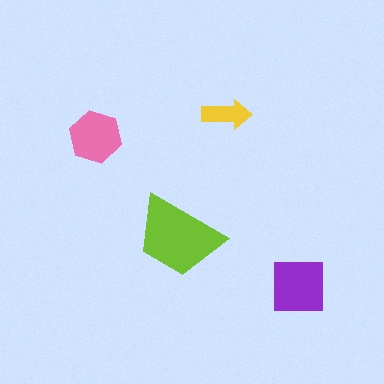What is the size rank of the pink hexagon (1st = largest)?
3rd.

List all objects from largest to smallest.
The lime trapezoid, the purple square, the pink hexagon, the yellow arrow.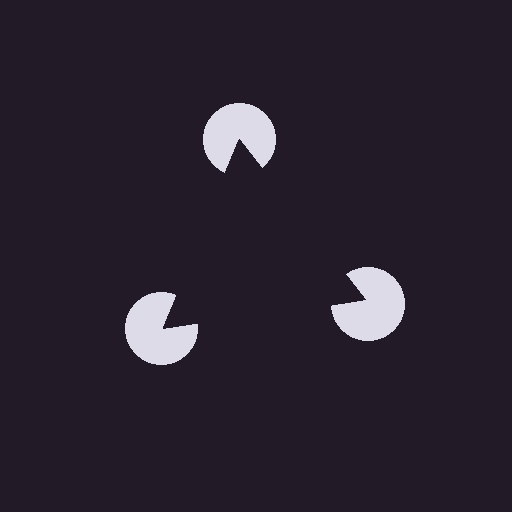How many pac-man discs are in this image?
There are 3 — one at each vertex of the illusory triangle.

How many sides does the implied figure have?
3 sides.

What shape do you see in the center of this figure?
An illusory triangle — its edges are inferred from the aligned wedge cuts in the pac-man discs, not physically drawn.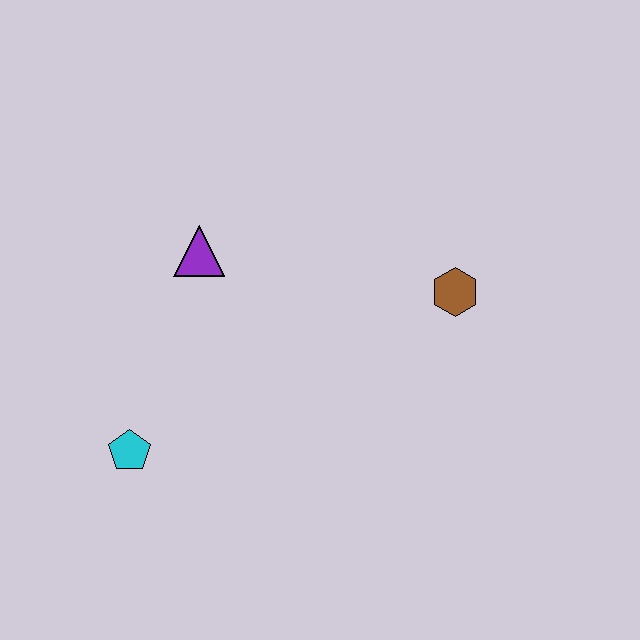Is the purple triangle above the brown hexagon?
Yes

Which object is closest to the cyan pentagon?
The purple triangle is closest to the cyan pentagon.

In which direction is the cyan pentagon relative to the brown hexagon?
The cyan pentagon is to the left of the brown hexagon.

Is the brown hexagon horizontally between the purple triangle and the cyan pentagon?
No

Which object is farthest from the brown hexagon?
The cyan pentagon is farthest from the brown hexagon.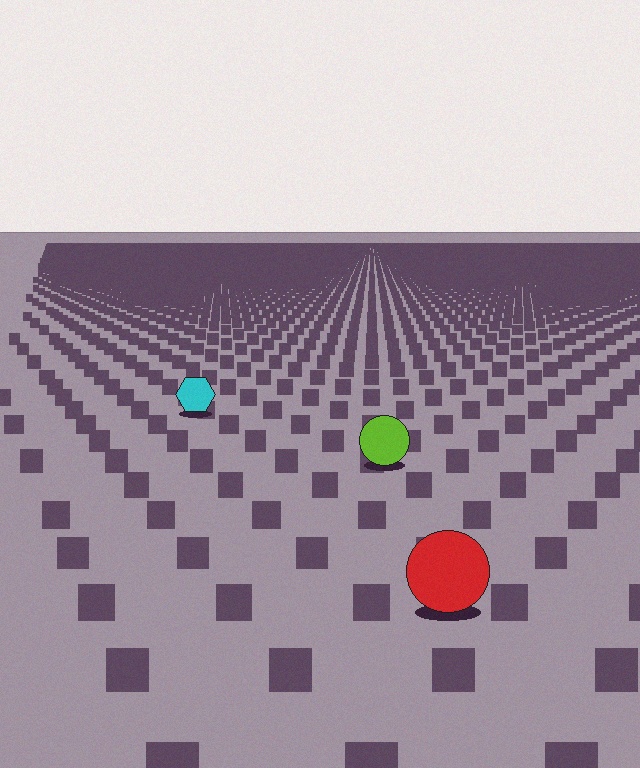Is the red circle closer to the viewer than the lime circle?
Yes. The red circle is closer — you can tell from the texture gradient: the ground texture is coarser near it.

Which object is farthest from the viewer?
The cyan hexagon is farthest from the viewer. It appears smaller and the ground texture around it is denser.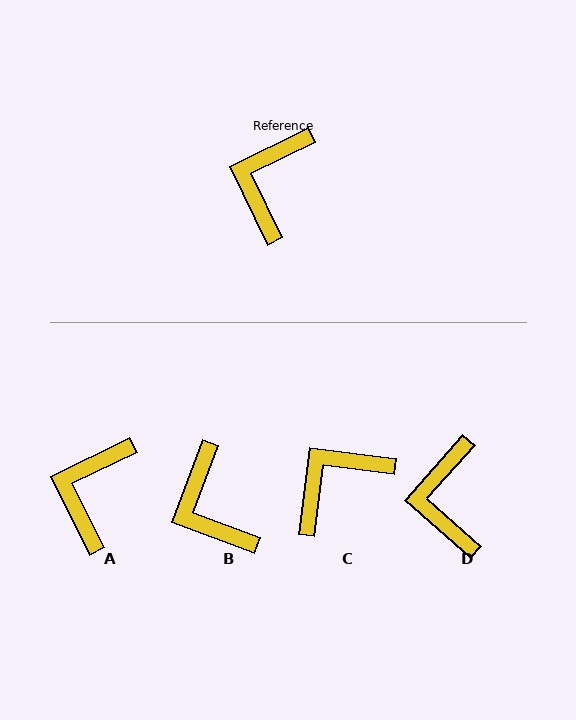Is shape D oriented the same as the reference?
No, it is off by about 22 degrees.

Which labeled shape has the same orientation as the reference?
A.